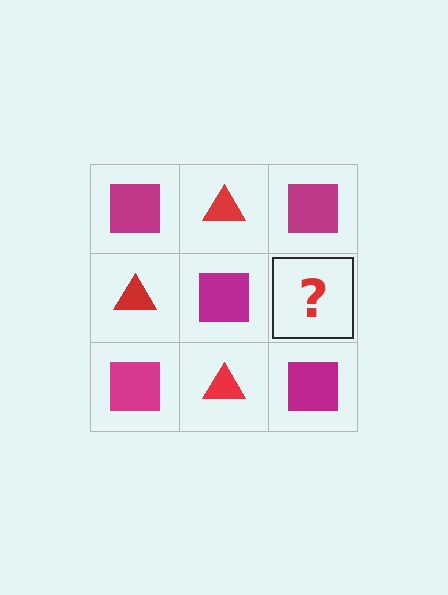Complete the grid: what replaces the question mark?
The question mark should be replaced with a red triangle.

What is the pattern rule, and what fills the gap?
The rule is that it alternates magenta square and red triangle in a checkerboard pattern. The gap should be filled with a red triangle.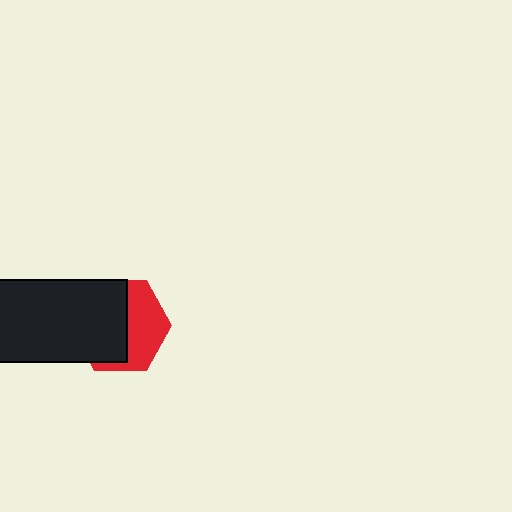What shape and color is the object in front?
The object in front is a black rectangle.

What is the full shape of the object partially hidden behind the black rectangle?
The partially hidden object is a red hexagon.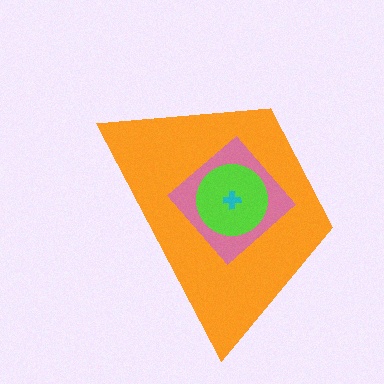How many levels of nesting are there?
4.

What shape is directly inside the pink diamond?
The lime circle.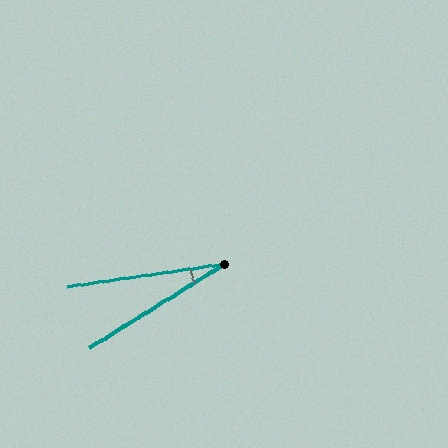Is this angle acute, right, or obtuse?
It is acute.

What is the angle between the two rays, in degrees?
Approximately 24 degrees.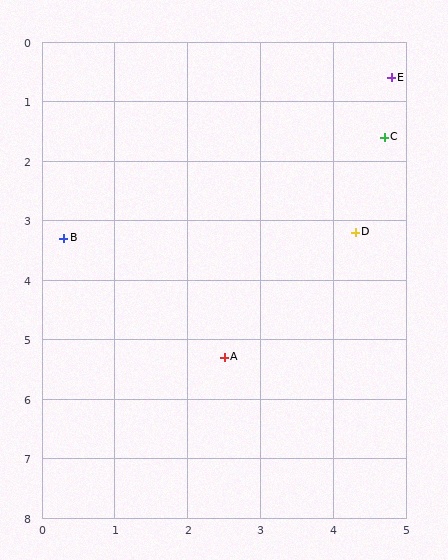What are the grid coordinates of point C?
Point C is at approximately (4.7, 1.6).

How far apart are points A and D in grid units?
Points A and D are about 2.8 grid units apart.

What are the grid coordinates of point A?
Point A is at approximately (2.5, 5.3).